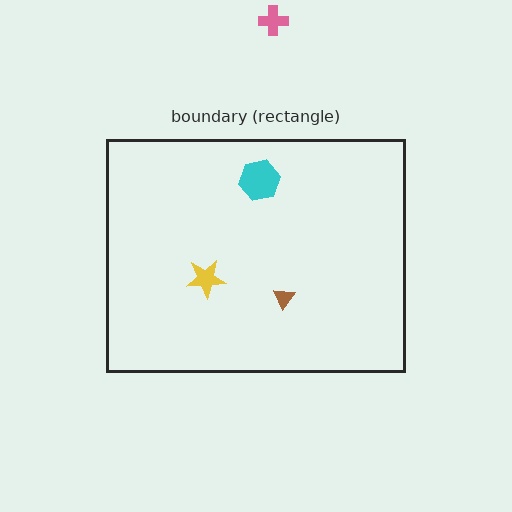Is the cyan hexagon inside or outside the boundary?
Inside.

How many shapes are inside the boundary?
3 inside, 1 outside.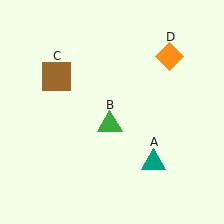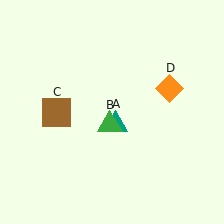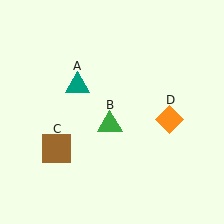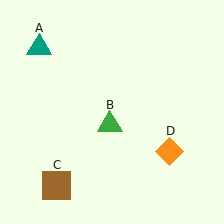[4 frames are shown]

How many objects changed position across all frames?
3 objects changed position: teal triangle (object A), brown square (object C), orange diamond (object D).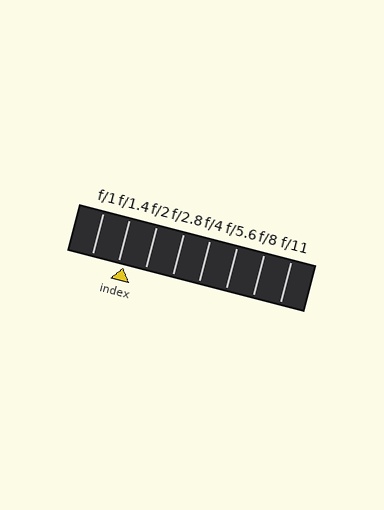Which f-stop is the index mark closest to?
The index mark is closest to f/1.4.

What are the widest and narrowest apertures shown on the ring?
The widest aperture shown is f/1 and the narrowest is f/11.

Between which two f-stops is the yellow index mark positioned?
The index mark is between f/1.4 and f/2.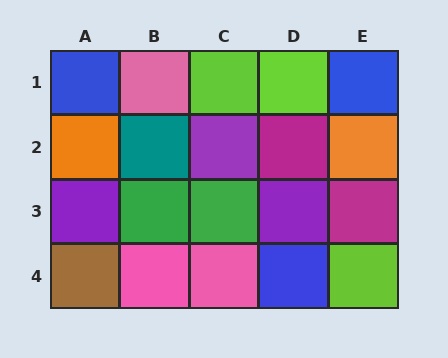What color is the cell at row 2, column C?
Purple.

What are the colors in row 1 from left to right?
Blue, pink, lime, lime, blue.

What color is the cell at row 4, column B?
Pink.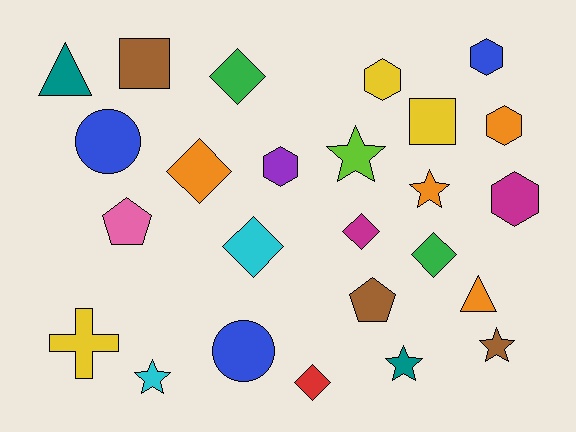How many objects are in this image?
There are 25 objects.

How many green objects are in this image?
There are 2 green objects.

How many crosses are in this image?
There is 1 cross.